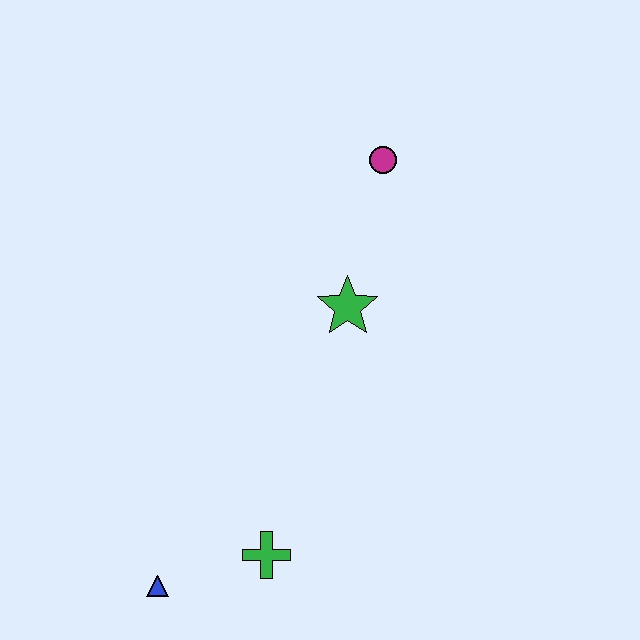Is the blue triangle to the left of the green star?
Yes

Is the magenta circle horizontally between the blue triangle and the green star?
No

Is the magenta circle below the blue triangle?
No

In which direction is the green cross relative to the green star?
The green cross is below the green star.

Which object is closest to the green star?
The magenta circle is closest to the green star.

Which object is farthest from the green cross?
The magenta circle is farthest from the green cross.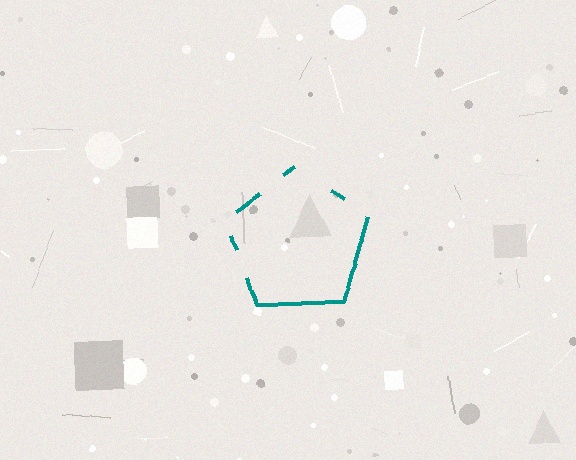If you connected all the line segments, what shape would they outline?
They would outline a pentagon.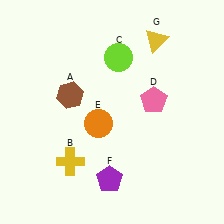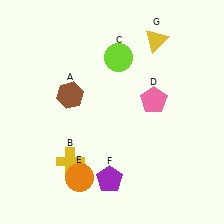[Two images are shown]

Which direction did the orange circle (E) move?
The orange circle (E) moved down.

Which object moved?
The orange circle (E) moved down.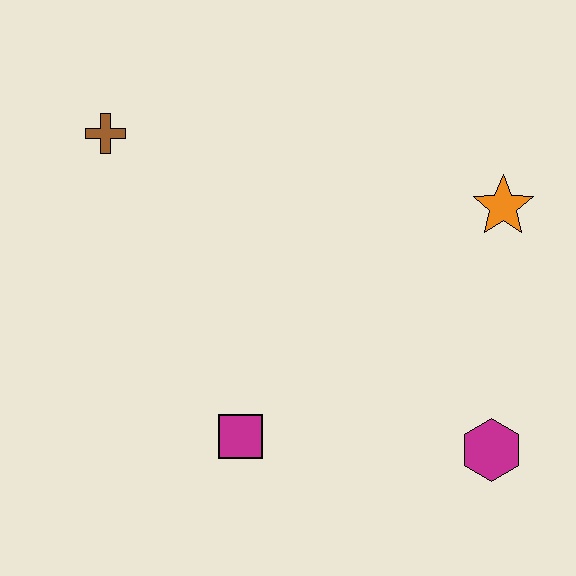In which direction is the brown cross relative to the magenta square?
The brown cross is above the magenta square.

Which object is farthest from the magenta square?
The orange star is farthest from the magenta square.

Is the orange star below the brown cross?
Yes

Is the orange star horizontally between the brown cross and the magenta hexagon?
No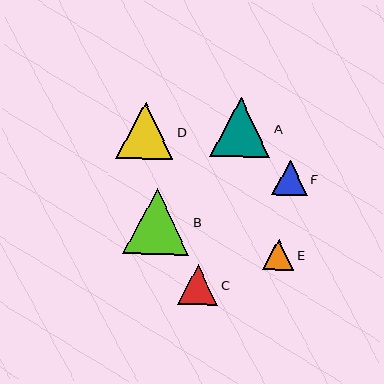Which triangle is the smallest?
Triangle E is the smallest with a size of approximately 31 pixels.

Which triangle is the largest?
Triangle B is the largest with a size of approximately 66 pixels.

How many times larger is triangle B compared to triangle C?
Triangle B is approximately 1.7 times the size of triangle C.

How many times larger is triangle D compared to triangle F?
Triangle D is approximately 1.6 times the size of triangle F.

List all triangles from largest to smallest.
From largest to smallest: B, A, D, C, F, E.